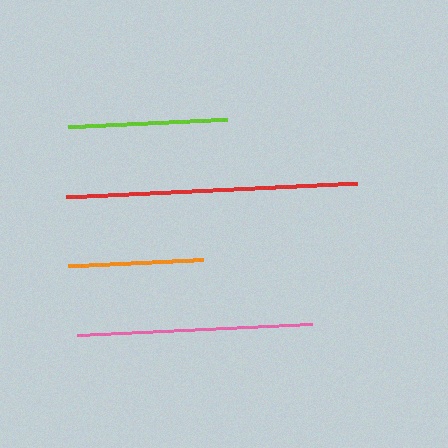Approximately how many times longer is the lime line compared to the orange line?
The lime line is approximately 1.2 times the length of the orange line.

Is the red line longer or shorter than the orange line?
The red line is longer than the orange line.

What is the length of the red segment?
The red segment is approximately 292 pixels long.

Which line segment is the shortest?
The orange line is the shortest at approximately 135 pixels.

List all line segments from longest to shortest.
From longest to shortest: red, pink, lime, orange.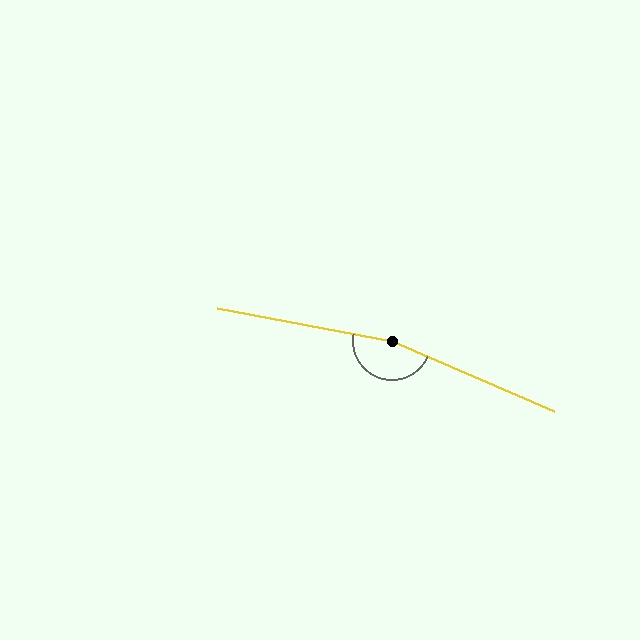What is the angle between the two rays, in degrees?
Approximately 168 degrees.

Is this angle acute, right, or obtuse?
It is obtuse.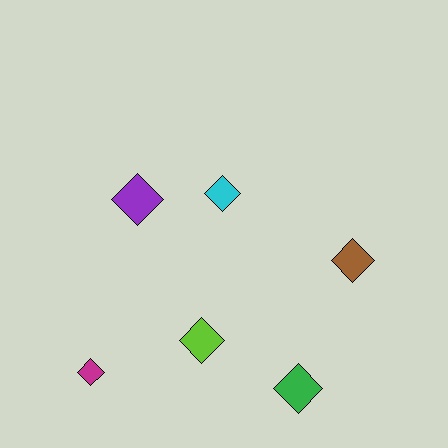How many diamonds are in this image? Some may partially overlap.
There are 6 diamonds.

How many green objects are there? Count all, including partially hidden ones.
There is 1 green object.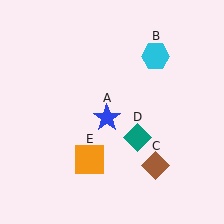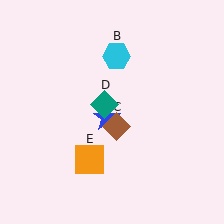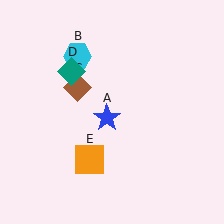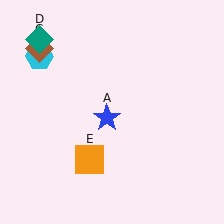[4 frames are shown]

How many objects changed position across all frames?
3 objects changed position: cyan hexagon (object B), brown diamond (object C), teal diamond (object D).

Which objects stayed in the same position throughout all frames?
Blue star (object A) and orange square (object E) remained stationary.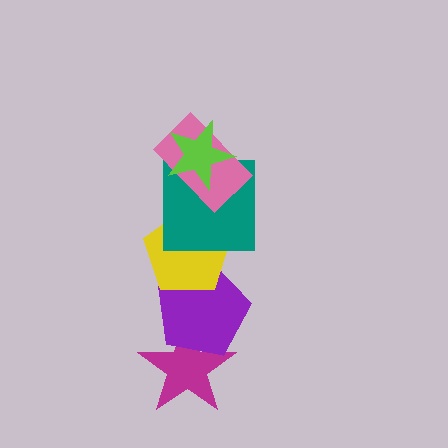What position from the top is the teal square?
The teal square is 3rd from the top.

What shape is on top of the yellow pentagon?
The teal square is on top of the yellow pentagon.